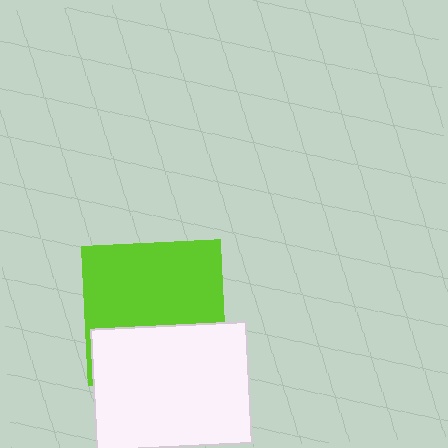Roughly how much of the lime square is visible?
About half of it is visible (roughly 60%).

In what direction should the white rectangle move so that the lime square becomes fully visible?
The white rectangle should move down. That is the shortest direction to clear the overlap and leave the lime square fully visible.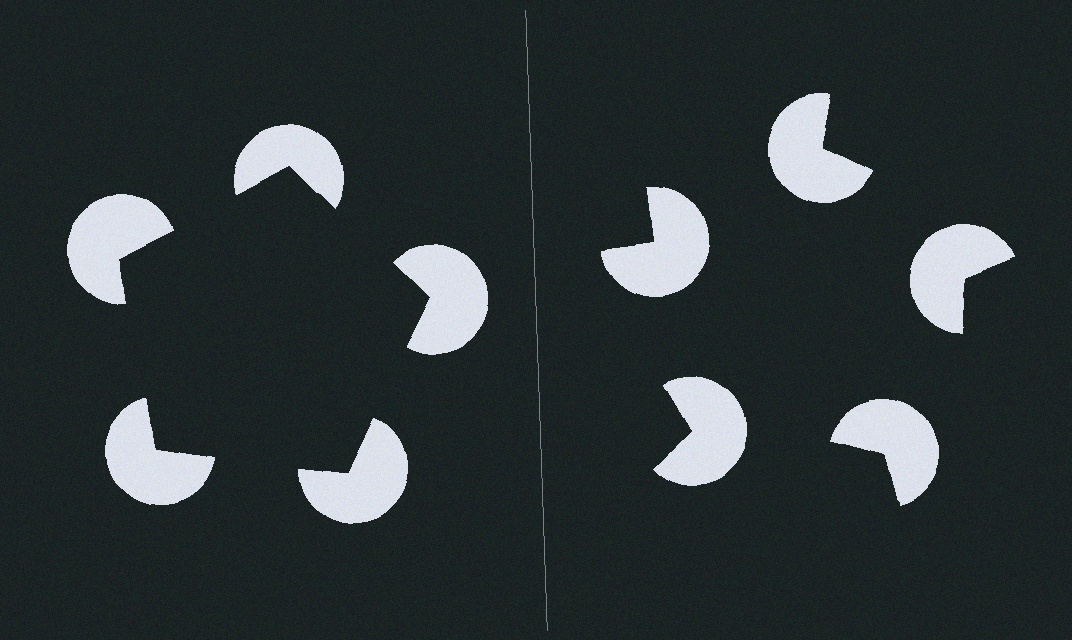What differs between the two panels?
The pac-man discs are positioned identically on both sides; only the wedge orientations differ. On the left they align to a pentagon; on the right they are misaligned.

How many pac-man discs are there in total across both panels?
10 — 5 on each side.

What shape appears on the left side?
An illusory pentagon.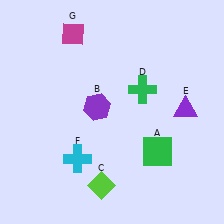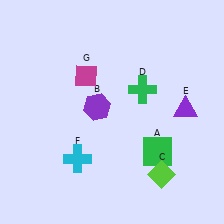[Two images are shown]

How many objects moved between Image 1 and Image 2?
2 objects moved between the two images.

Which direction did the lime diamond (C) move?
The lime diamond (C) moved right.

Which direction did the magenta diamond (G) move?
The magenta diamond (G) moved down.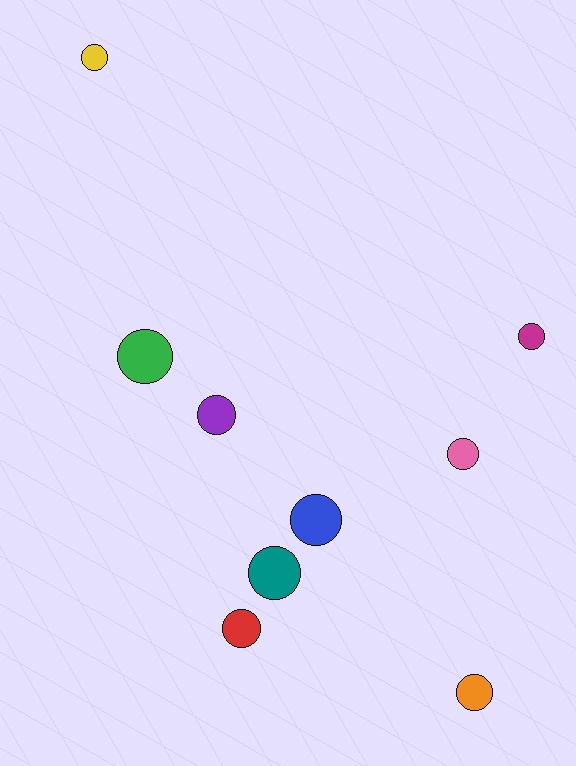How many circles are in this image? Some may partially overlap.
There are 9 circles.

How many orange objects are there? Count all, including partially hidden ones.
There is 1 orange object.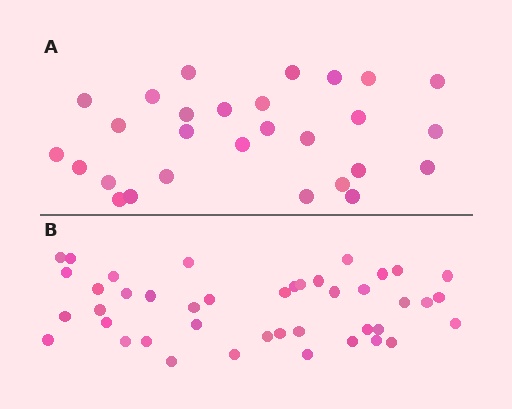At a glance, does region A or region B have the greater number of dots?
Region B (the bottom region) has more dots.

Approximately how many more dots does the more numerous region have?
Region B has approximately 15 more dots than region A.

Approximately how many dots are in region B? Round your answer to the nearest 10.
About 40 dots. (The exact count is 42, which rounds to 40.)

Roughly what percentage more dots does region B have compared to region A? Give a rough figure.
About 50% more.